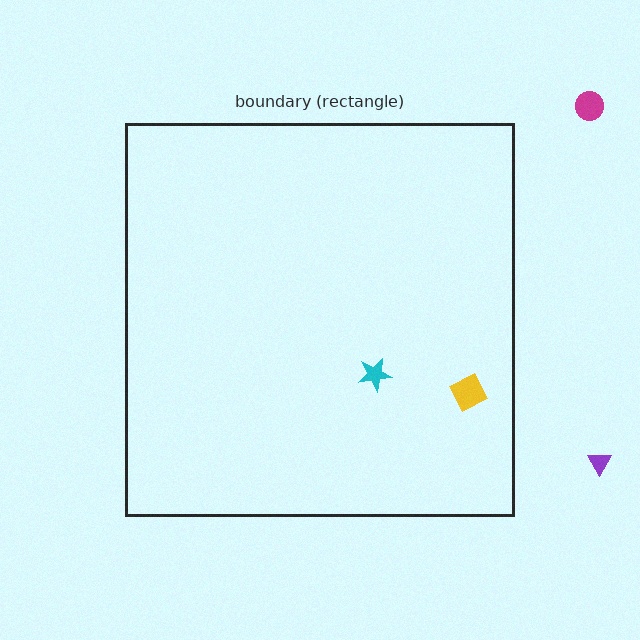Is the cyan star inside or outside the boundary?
Inside.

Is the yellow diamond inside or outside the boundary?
Inside.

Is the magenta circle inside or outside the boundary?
Outside.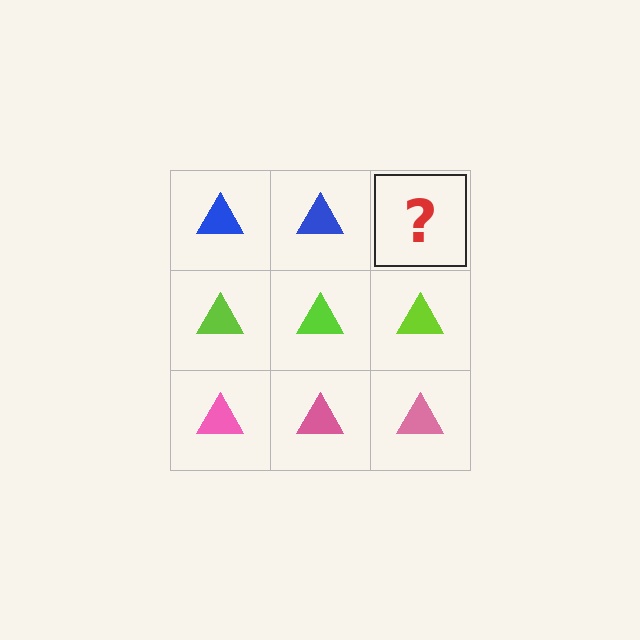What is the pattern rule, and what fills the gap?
The rule is that each row has a consistent color. The gap should be filled with a blue triangle.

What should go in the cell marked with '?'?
The missing cell should contain a blue triangle.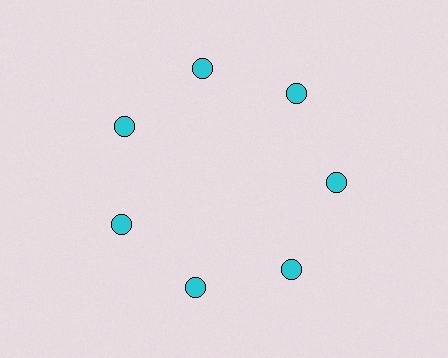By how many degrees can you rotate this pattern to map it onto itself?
The pattern maps onto itself every 51 degrees of rotation.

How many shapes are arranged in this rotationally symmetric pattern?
There are 7 shapes, arranged in 7 groups of 1.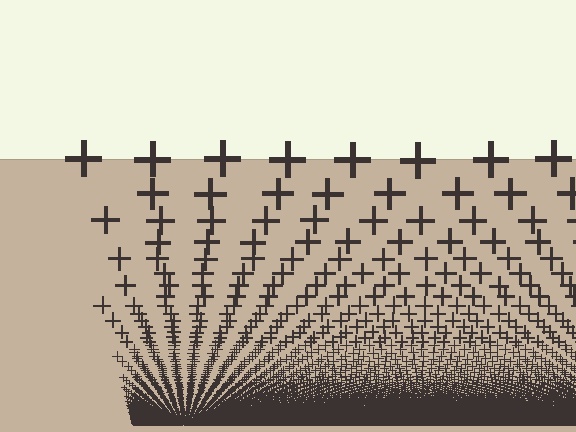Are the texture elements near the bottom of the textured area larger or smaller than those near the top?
Smaller. The gradient is inverted — elements near the bottom are smaller and denser.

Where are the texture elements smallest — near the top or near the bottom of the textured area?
Near the bottom.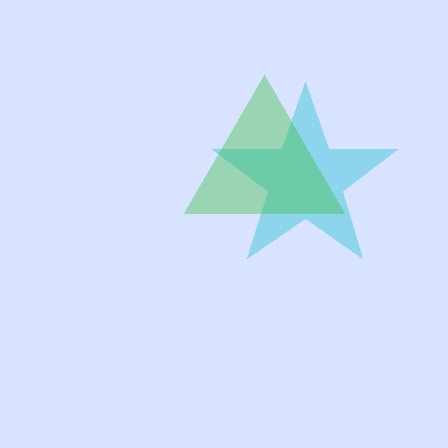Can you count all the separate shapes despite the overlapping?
Yes, there are 2 separate shapes.